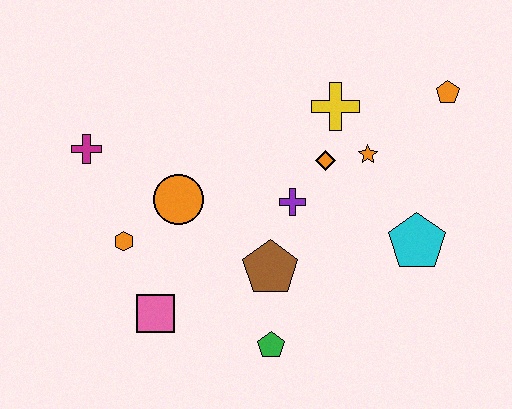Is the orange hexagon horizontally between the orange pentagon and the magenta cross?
Yes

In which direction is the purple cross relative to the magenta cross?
The purple cross is to the right of the magenta cross.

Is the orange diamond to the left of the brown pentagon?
No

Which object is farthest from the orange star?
The magenta cross is farthest from the orange star.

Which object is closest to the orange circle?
The orange hexagon is closest to the orange circle.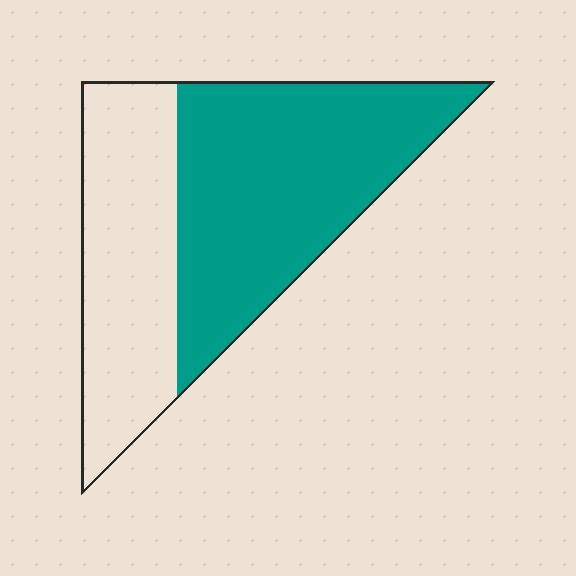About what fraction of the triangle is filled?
About three fifths (3/5).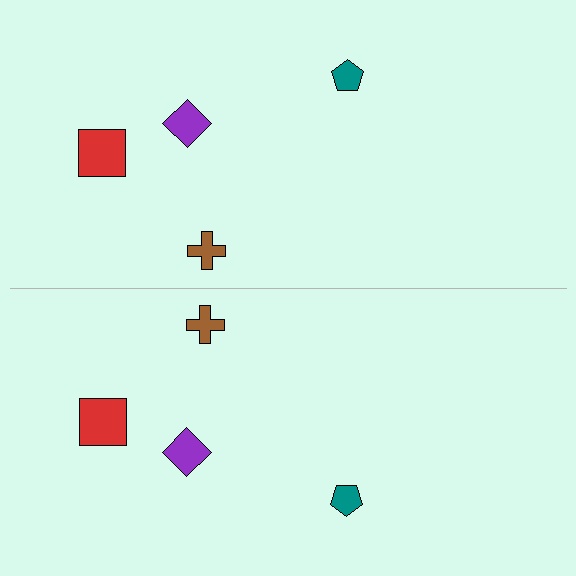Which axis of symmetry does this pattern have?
The pattern has a horizontal axis of symmetry running through the center of the image.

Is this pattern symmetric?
Yes, this pattern has bilateral (reflection) symmetry.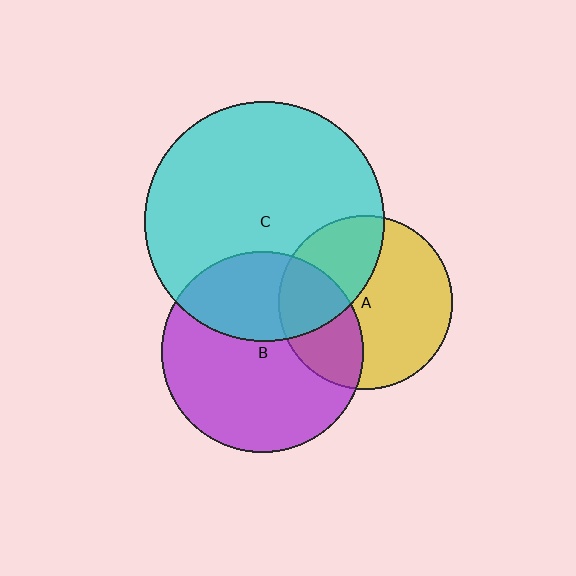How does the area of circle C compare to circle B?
Approximately 1.4 times.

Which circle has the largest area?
Circle C (cyan).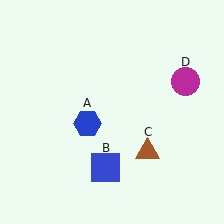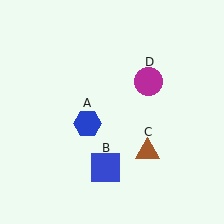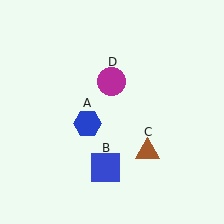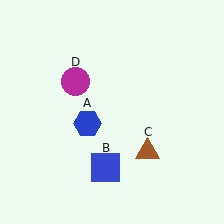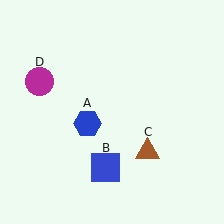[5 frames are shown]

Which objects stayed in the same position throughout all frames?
Blue hexagon (object A) and blue square (object B) and brown triangle (object C) remained stationary.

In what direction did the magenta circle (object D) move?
The magenta circle (object D) moved left.